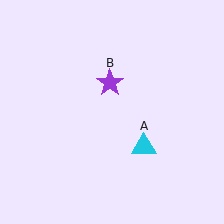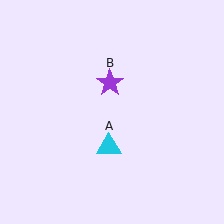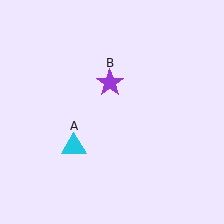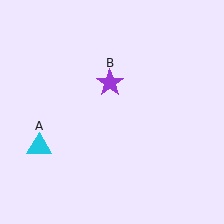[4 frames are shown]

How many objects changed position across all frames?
1 object changed position: cyan triangle (object A).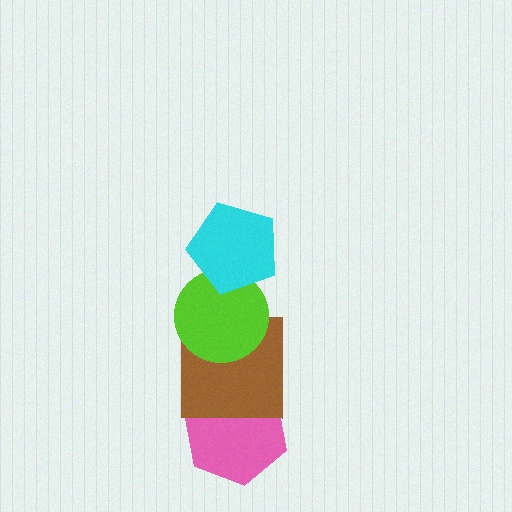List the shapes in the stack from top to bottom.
From top to bottom: the cyan pentagon, the lime circle, the brown square, the pink hexagon.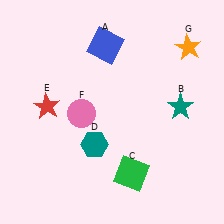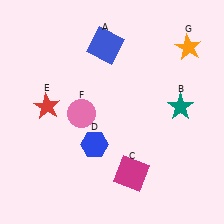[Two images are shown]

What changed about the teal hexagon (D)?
In Image 1, D is teal. In Image 2, it changed to blue.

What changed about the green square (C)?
In Image 1, C is green. In Image 2, it changed to magenta.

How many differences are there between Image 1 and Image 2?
There are 2 differences between the two images.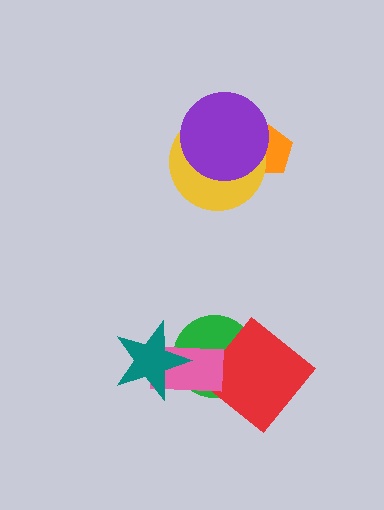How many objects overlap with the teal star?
2 objects overlap with the teal star.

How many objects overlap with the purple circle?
2 objects overlap with the purple circle.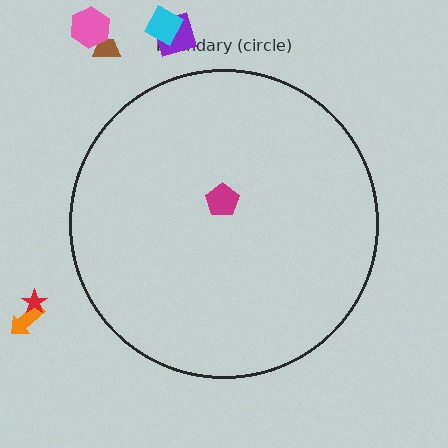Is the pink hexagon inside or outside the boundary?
Outside.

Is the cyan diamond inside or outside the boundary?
Outside.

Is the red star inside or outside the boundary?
Outside.